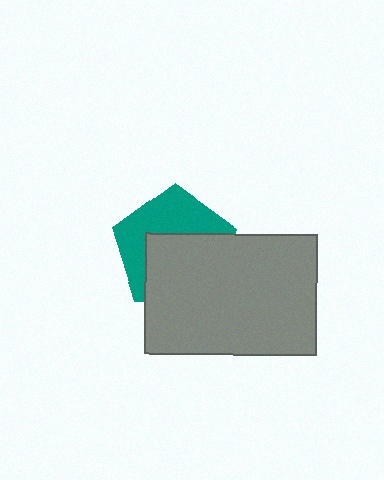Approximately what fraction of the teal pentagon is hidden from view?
Roughly 53% of the teal pentagon is hidden behind the gray rectangle.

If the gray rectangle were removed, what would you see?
You would see the complete teal pentagon.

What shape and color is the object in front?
The object in front is a gray rectangle.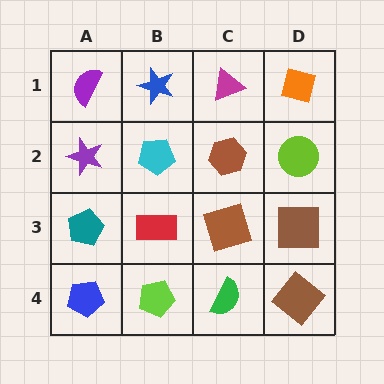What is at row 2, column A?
A purple star.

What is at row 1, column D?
An orange diamond.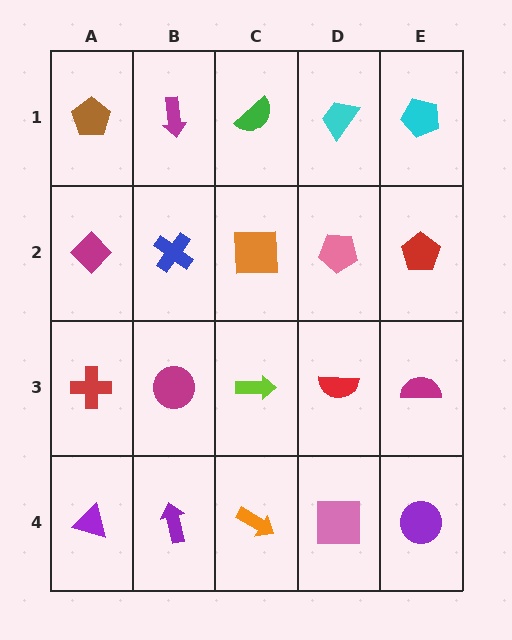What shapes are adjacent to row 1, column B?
A blue cross (row 2, column B), a brown pentagon (row 1, column A), a green semicircle (row 1, column C).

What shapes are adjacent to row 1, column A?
A magenta diamond (row 2, column A), a magenta arrow (row 1, column B).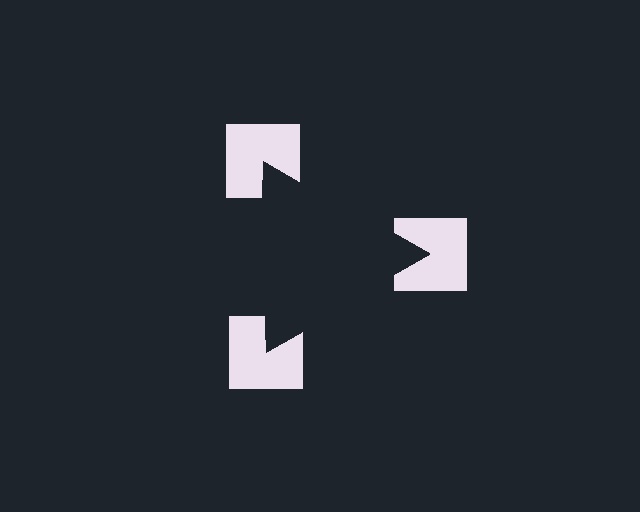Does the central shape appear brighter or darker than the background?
It typically appears slightly darker than the background, even though no actual brightness change is drawn.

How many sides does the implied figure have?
3 sides.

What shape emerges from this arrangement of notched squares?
An illusory triangle — its edges are inferred from the aligned wedge cuts in the notched squares, not physically drawn.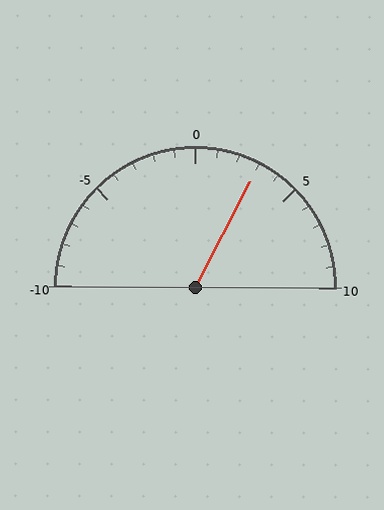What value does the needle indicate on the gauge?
The needle indicates approximately 3.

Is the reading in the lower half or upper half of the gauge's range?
The reading is in the upper half of the range (-10 to 10).